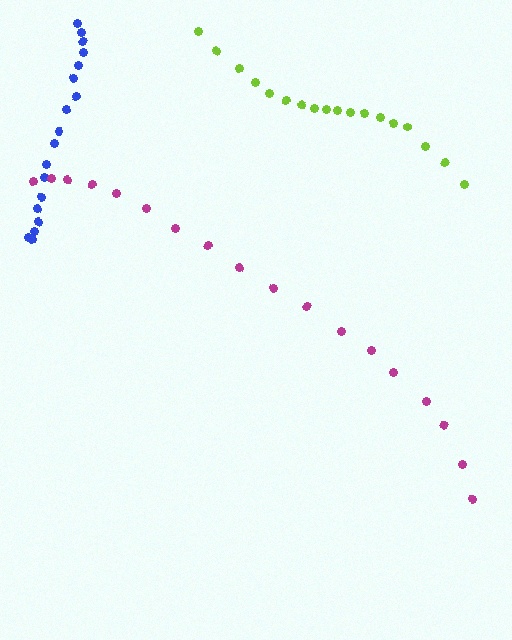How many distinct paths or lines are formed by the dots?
There are 3 distinct paths.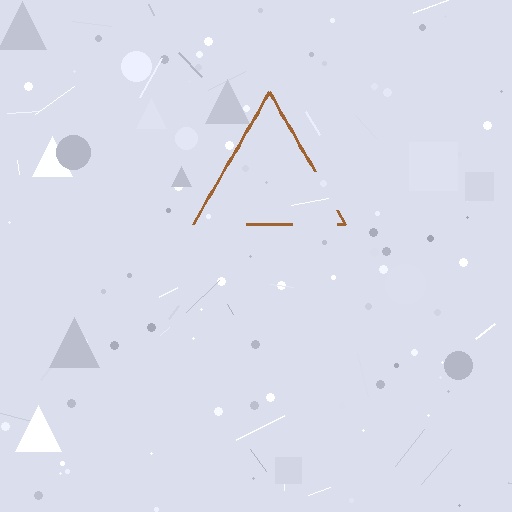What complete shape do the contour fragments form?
The contour fragments form a triangle.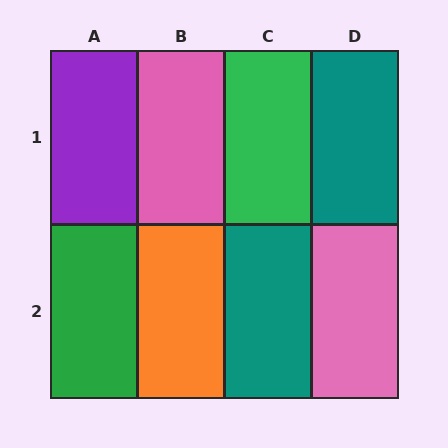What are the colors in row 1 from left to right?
Purple, pink, green, teal.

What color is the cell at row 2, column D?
Pink.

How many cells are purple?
1 cell is purple.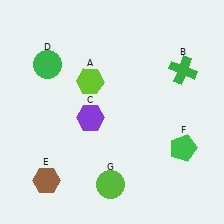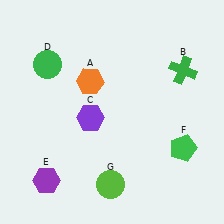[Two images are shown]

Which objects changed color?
A changed from lime to orange. E changed from brown to purple.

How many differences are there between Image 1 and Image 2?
There are 2 differences between the two images.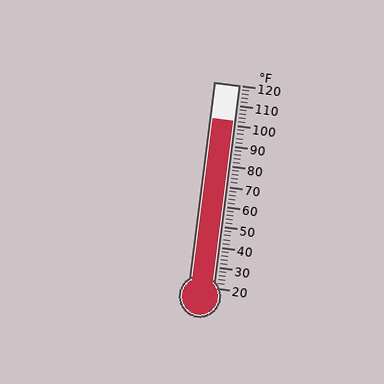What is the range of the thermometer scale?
The thermometer scale ranges from 20°F to 120°F.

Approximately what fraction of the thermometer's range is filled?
The thermometer is filled to approximately 80% of its range.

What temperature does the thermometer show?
The thermometer shows approximately 102°F.